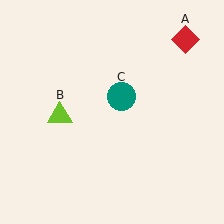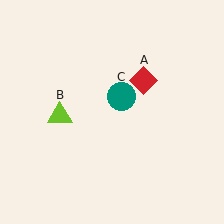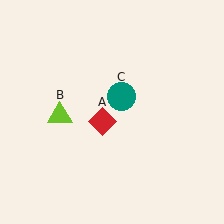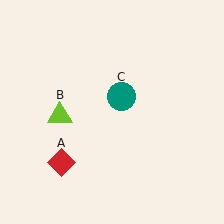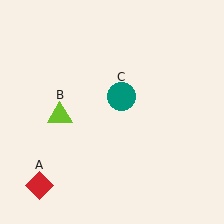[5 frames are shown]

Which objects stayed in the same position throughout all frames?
Lime triangle (object B) and teal circle (object C) remained stationary.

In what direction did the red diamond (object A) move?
The red diamond (object A) moved down and to the left.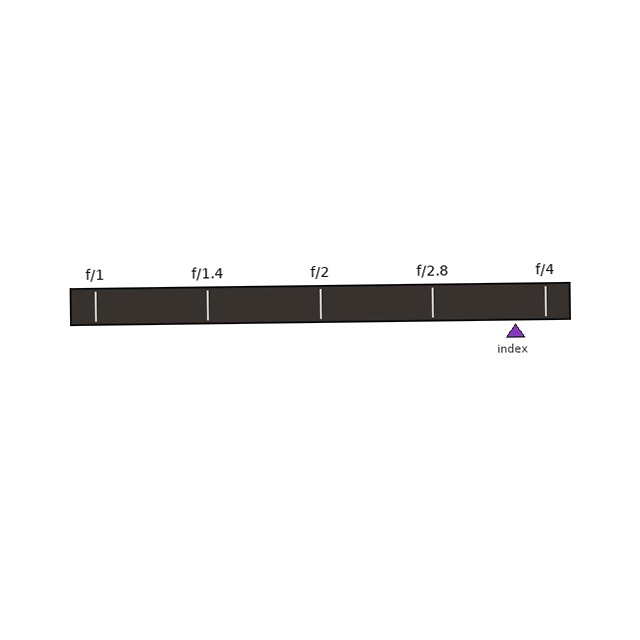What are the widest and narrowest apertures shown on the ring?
The widest aperture shown is f/1 and the narrowest is f/4.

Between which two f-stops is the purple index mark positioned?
The index mark is between f/2.8 and f/4.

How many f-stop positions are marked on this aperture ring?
There are 5 f-stop positions marked.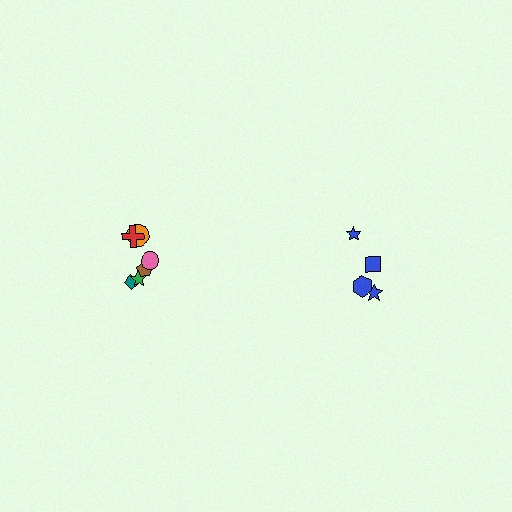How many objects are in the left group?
There are 6 objects.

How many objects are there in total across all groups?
There are 10 objects.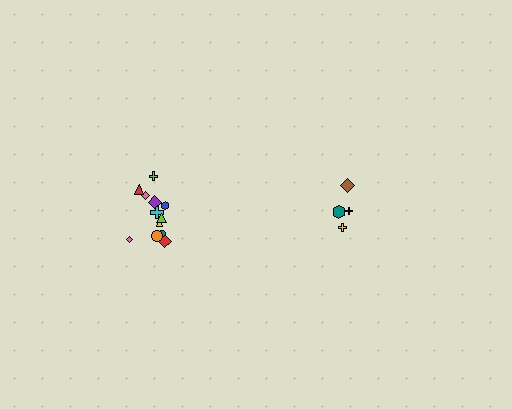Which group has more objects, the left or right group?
The left group.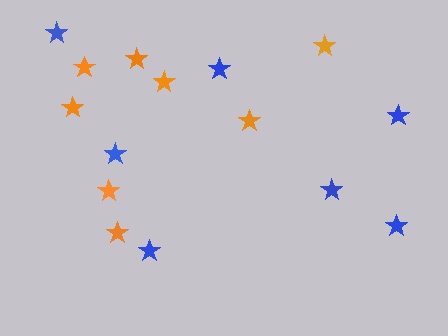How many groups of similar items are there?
There are 2 groups: one group of blue stars (7) and one group of orange stars (8).